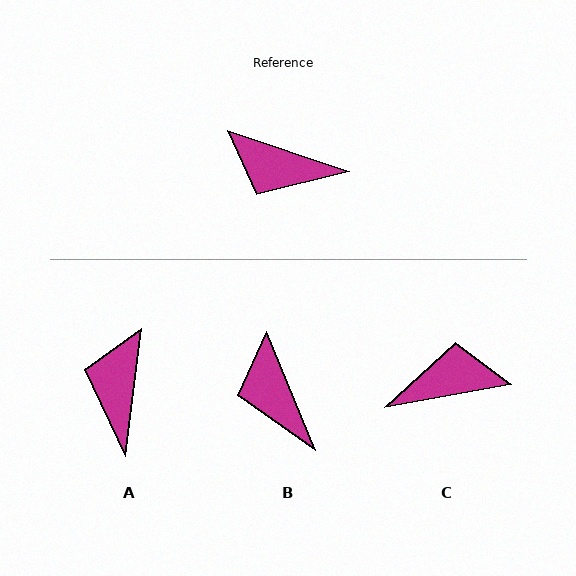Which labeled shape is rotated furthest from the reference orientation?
C, about 151 degrees away.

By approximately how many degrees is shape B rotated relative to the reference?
Approximately 49 degrees clockwise.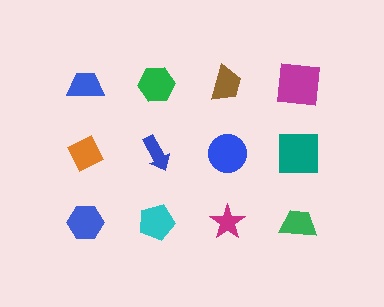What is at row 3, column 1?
A blue hexagon.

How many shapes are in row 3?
4 shapes.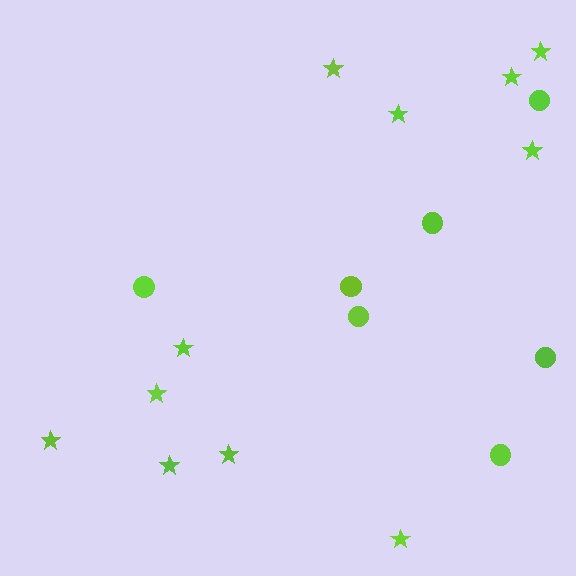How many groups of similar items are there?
There are 2 groups: one group of stars (11) and one group of circles (7).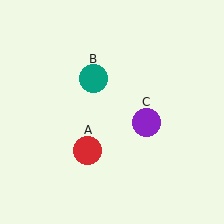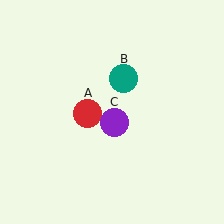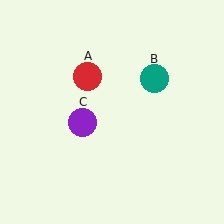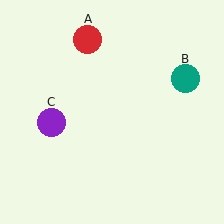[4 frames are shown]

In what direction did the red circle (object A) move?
The red circle (object A) moved up.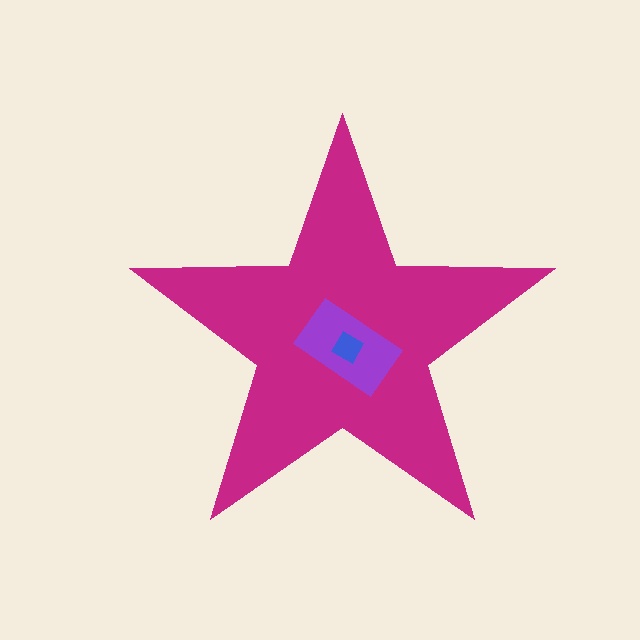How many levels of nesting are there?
3.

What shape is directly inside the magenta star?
The purple rectangle.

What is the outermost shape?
The magenta star.